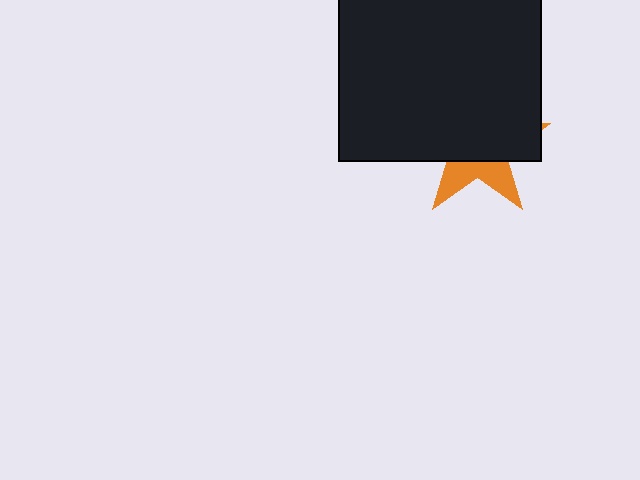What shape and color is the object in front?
The object in front is a black rectangle.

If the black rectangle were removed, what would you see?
You would see the complete orange star.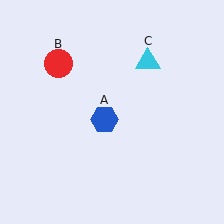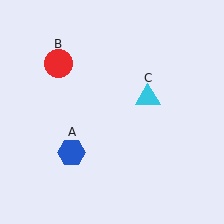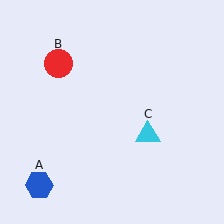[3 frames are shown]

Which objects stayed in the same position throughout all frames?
Red circle (object B) remained stationary.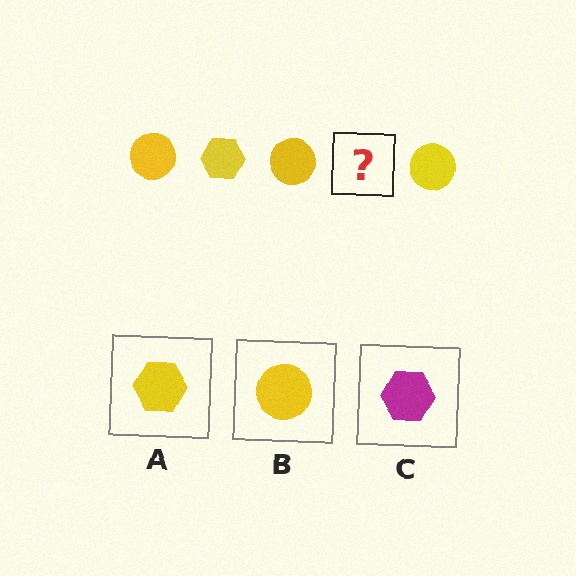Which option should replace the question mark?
Option A.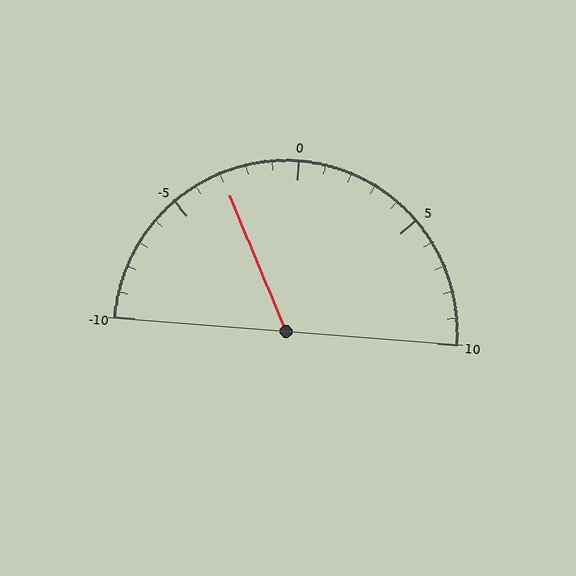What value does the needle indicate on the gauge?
The needle indicates approximately -3.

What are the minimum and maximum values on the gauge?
The gauge ranges from -10 to 10.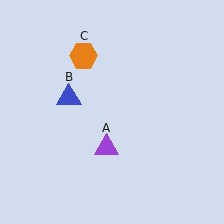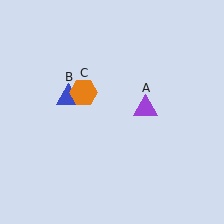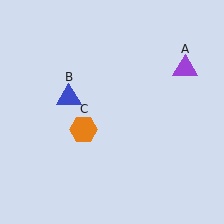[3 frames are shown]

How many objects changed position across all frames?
2 objects changed position: purple triangle (object A), orange hexagon (object C).